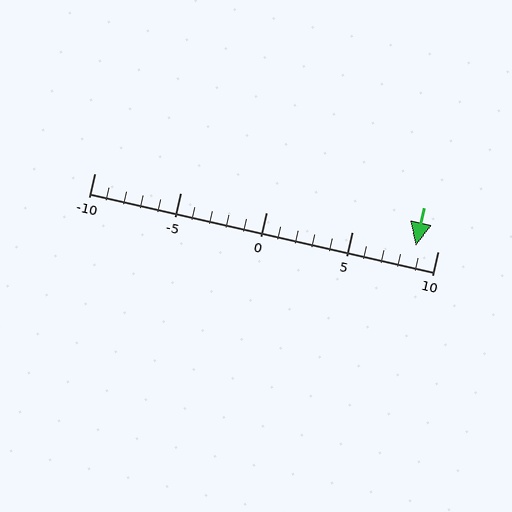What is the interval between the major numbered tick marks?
The major tick marks are spaced 5 units apart.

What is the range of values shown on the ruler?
The ruler shows values from -10 to 10.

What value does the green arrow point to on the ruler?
The green arrow points to approximately 9.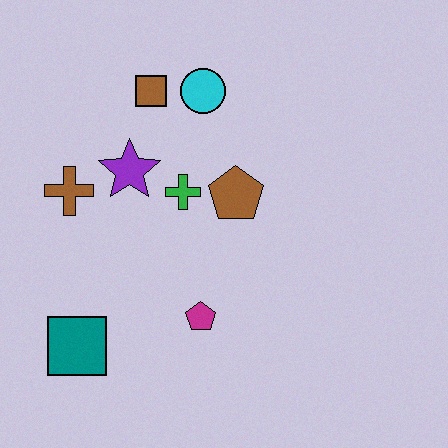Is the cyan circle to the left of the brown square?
No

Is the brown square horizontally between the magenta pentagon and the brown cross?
Yes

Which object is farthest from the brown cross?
The magenta pentagon is farthest from the brown cross.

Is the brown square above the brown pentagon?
Yes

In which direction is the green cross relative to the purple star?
The green cross is to the right of the purple star.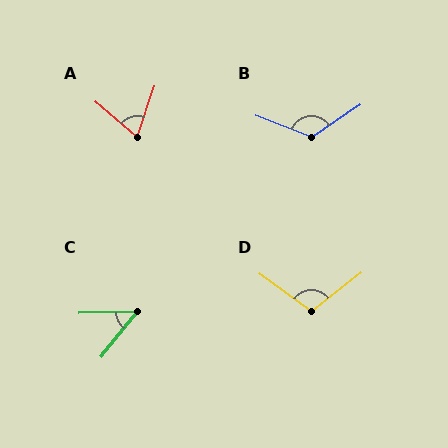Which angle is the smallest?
C, at approximately 50 degrees.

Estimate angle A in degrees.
Approximately 68 degrees.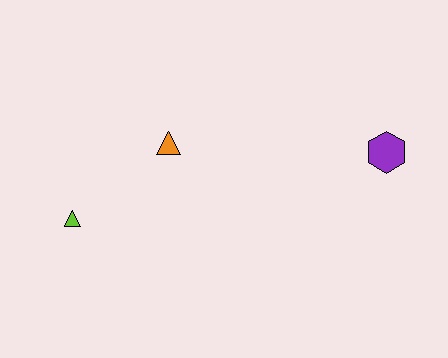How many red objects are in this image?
There are no red objects.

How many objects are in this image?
There are 3 objects.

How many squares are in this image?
There are no squares.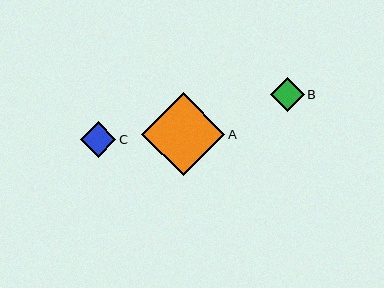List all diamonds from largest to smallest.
From largest to smallest: A, C, B.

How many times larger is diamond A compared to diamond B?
Diamond A is approximately 2.5 times the size of diamond B.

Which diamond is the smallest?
Diamond B is the smallest with a size of approximately 34 pixels.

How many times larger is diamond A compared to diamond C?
Diamond A is approximately 2.3 times the size of diamond C.